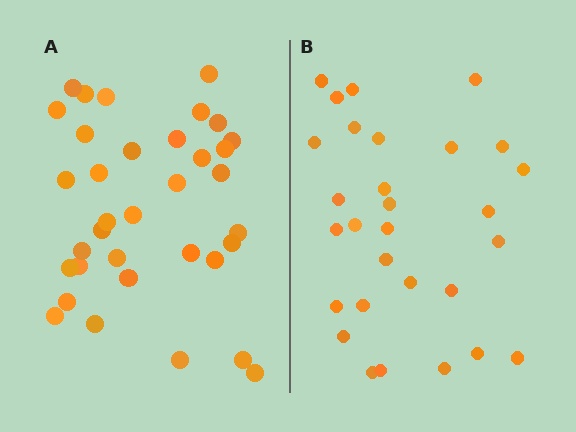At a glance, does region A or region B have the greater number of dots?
Region A (the left region) has more dots.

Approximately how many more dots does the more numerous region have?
Region A has about 6 more dots than region B.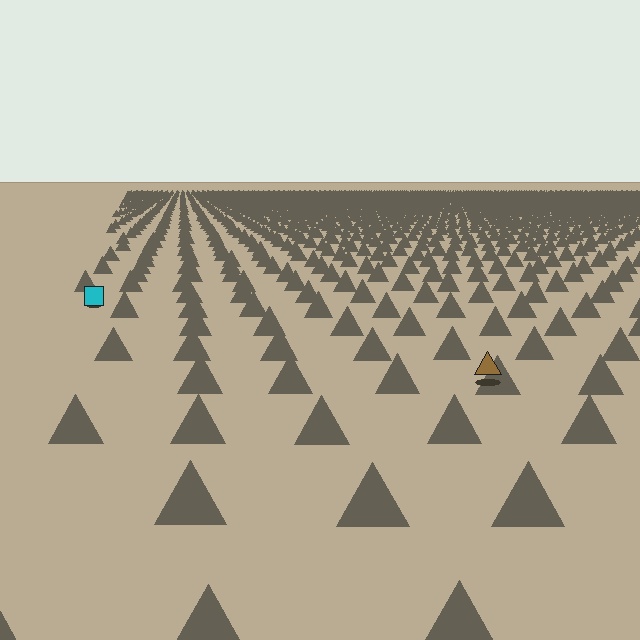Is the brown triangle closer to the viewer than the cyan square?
Yes. The brown triangle is closer — you can tell from the texture gradient: the ground texture is coarser near it.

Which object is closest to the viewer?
The brown triangle is closest. The texture marks near it are larger and more spread out.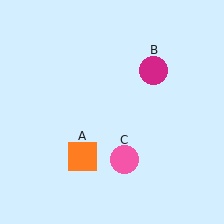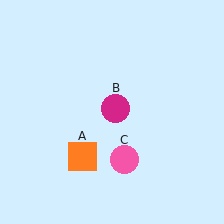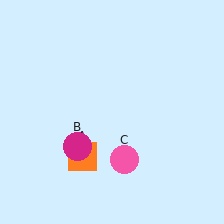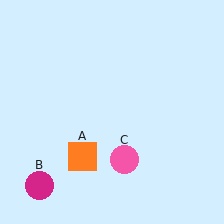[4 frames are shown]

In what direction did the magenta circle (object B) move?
The magenta circle (object B) moved down and to the left.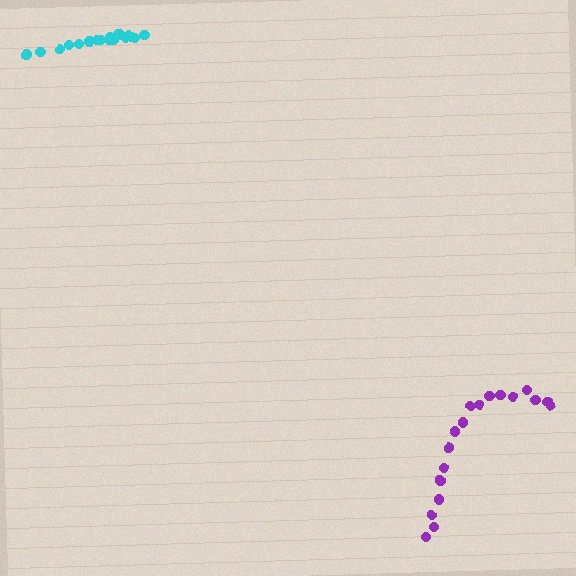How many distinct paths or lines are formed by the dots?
There are 2 distinct paths.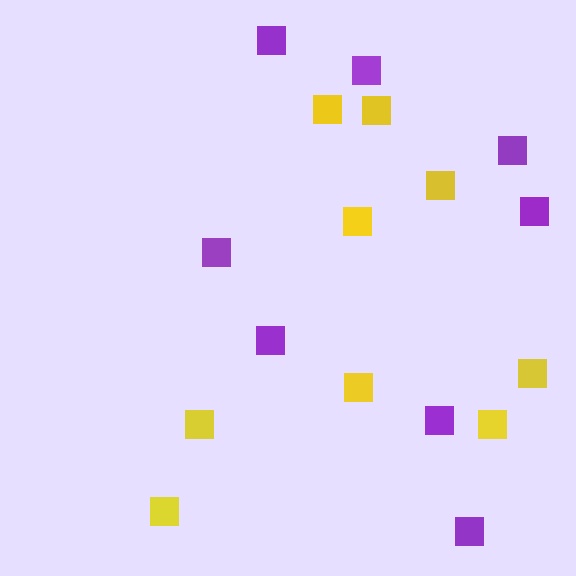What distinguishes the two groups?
There are 2 groups: one group of purple squares (8) and one group of yellow squares (9).